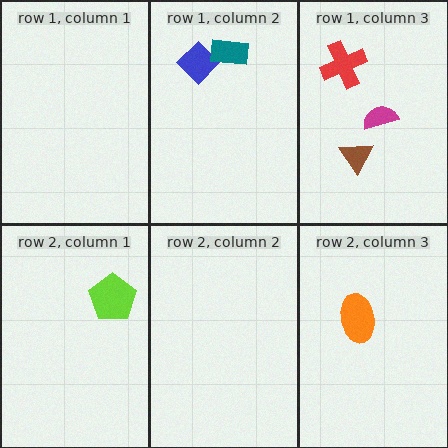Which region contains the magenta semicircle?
The row 1, column 3 region.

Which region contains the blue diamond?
The row 1, column 2 region.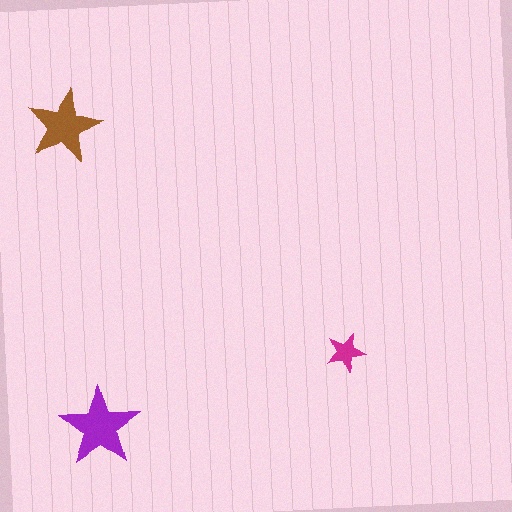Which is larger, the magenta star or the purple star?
The purple one.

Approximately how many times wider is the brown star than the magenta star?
About 2 times wider.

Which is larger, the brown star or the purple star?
The purple one.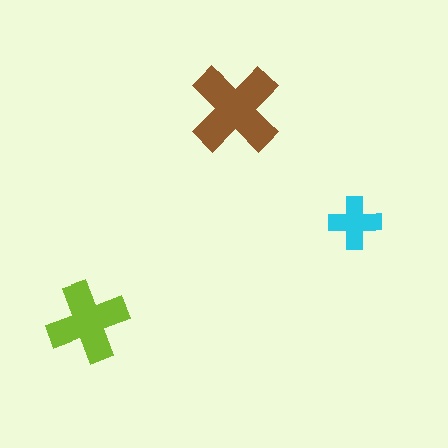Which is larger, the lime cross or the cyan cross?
The lime one.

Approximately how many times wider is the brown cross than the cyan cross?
About 2 times wider.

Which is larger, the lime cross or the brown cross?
The brown one.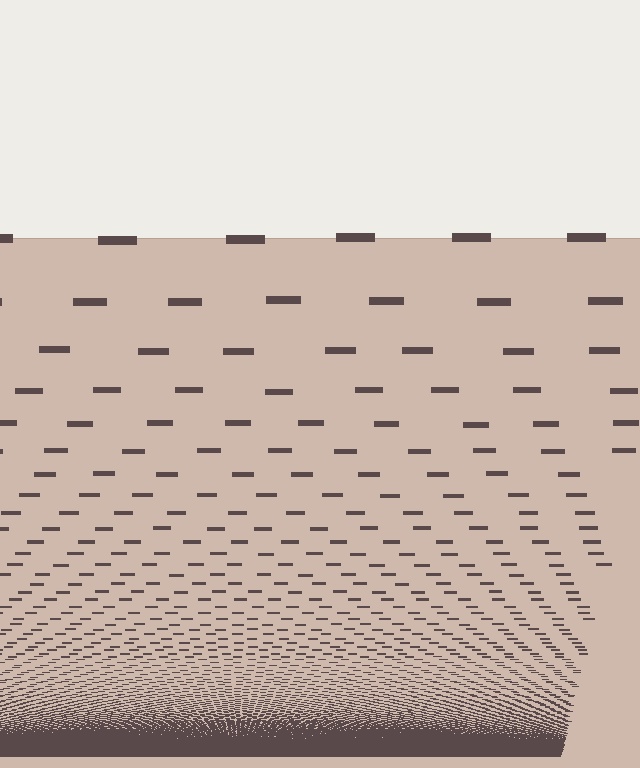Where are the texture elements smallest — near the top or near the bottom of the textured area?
Near the bottom.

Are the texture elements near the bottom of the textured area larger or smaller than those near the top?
Smaller. The gradient is inverted — elements near the bottom are smaller and denser.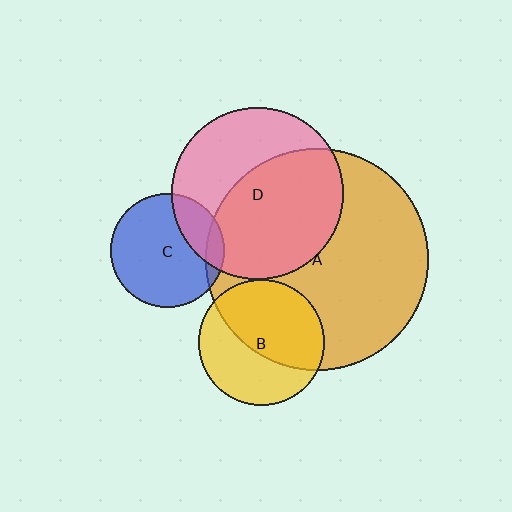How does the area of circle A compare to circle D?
Approximately 1.7 times.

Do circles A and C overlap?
Yes.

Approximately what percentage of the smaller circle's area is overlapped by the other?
Approximately 10%.